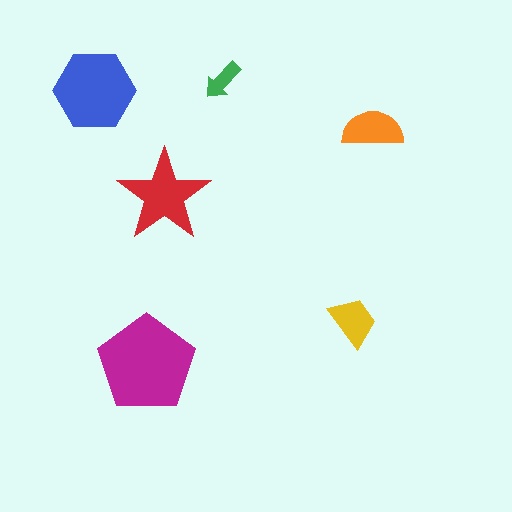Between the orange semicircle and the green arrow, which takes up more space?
The orange semicircle.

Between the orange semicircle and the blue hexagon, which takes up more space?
The blue hexagon.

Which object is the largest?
The magenta pentagon.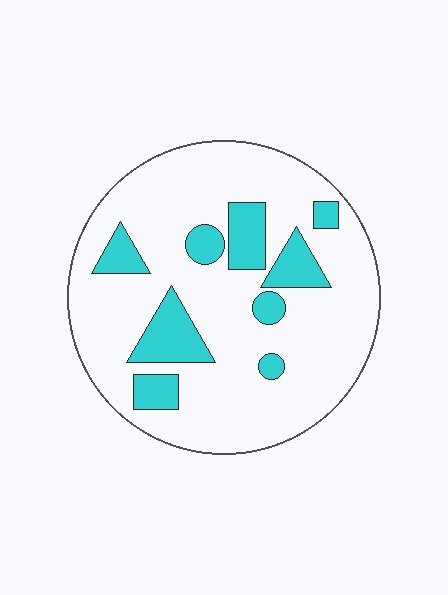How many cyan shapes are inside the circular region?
9.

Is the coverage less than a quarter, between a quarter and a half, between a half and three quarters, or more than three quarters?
Less than a quarter.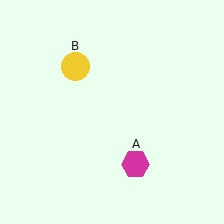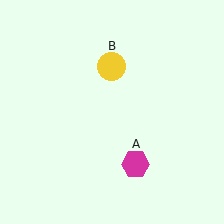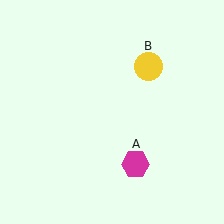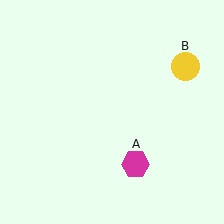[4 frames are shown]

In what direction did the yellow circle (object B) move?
The yellow circle (object B) moved right.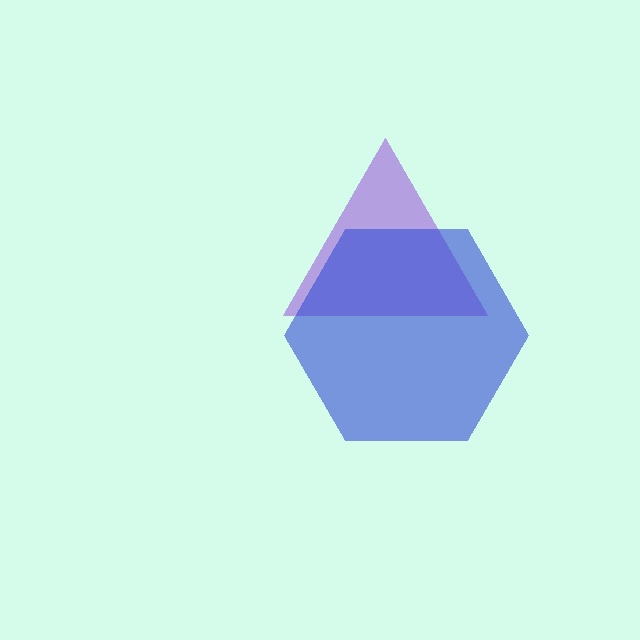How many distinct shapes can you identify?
There are 2 distinct shapes: a purple triangle, a blue hexagon.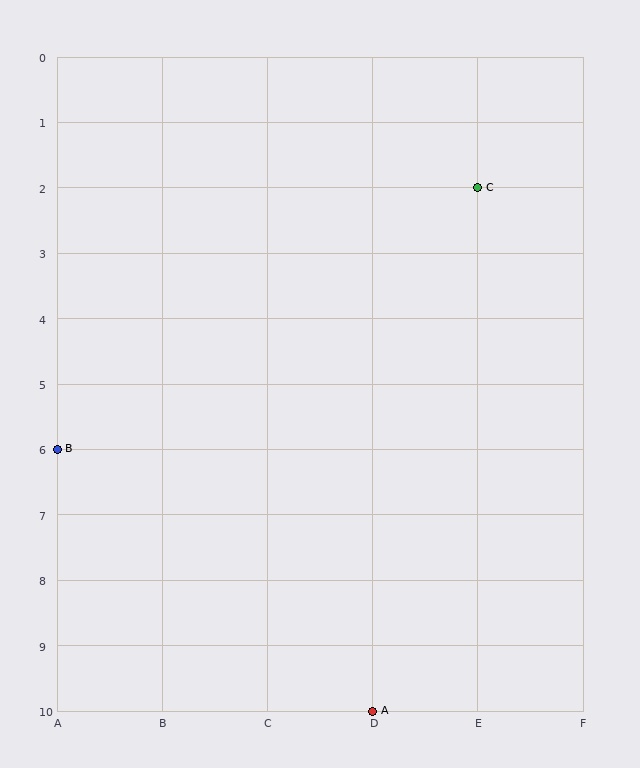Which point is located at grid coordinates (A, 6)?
Point B is at (A, 6).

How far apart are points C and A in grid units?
Points C and A are 1 column and 8 rows apart (about 8.1 grid units diagonally).